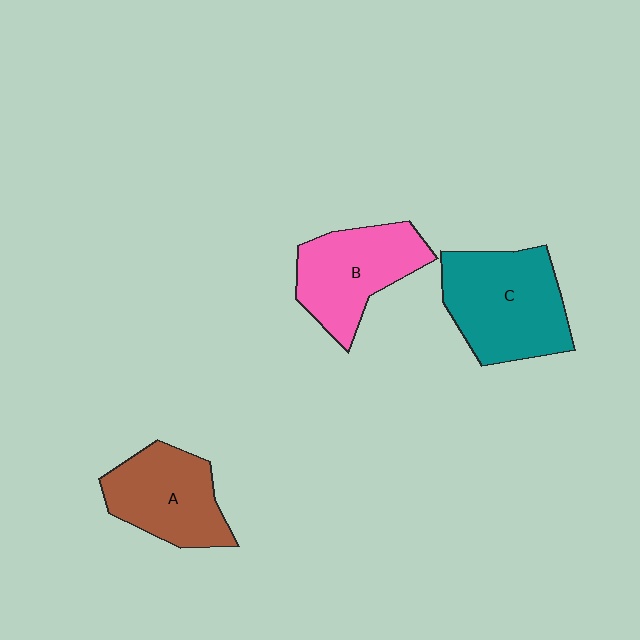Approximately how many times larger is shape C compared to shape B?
Approximately 1.2 times.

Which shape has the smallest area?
Shape A (brown).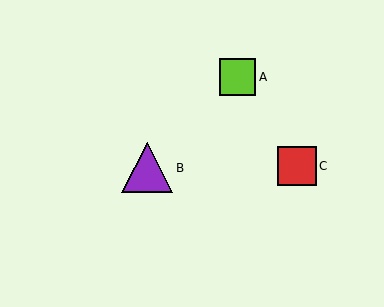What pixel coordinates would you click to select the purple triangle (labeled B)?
Click at (147, 168) to select the purple triangle B.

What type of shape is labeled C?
Shape C is a red square.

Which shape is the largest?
The purple triangle (labeled B) is the largest.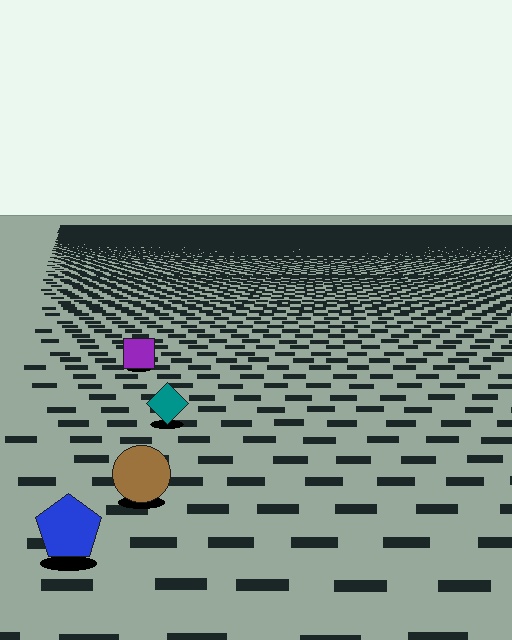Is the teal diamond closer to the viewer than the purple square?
Yes. The teal diamond is closer — you can tell from the texture gradient: the ground texture is coarser near it.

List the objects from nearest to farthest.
From nearest to farthest: the blue pentagon, the brown circle, the teal diamond, the purple square.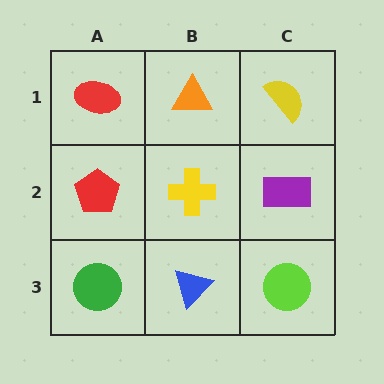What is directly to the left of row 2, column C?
A yellow cross.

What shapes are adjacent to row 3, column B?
A yellow cross (row 2, column B), a green circle (row 3, column A), a lime circle (row 3, column C).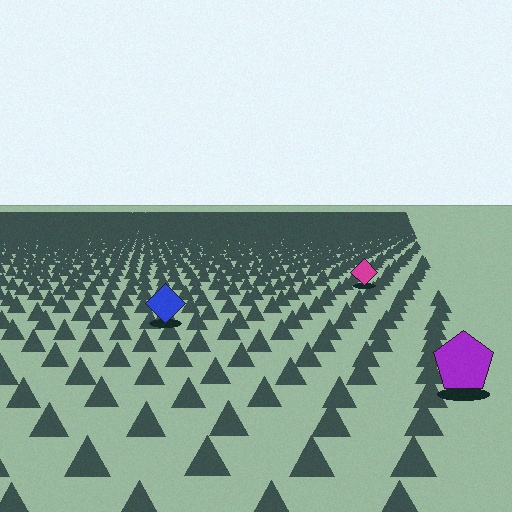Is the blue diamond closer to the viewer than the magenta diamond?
Yes. The blue diamond is closer — you can tell from the texture gradient: the ground texture is coarser near it.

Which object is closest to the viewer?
The purple pentagon is closest. The texture marks near it are larger and more spread out.